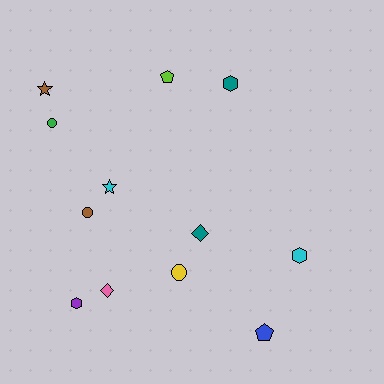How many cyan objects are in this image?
There are 2 cyan objects.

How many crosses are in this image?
There are no crosses.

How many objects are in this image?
There are 12 objects.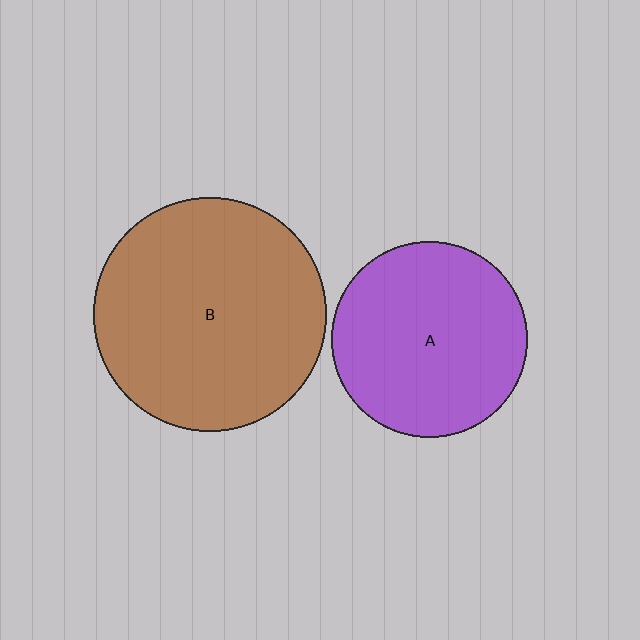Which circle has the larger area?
Circle B (brown).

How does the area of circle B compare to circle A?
Approximately 1.4 times.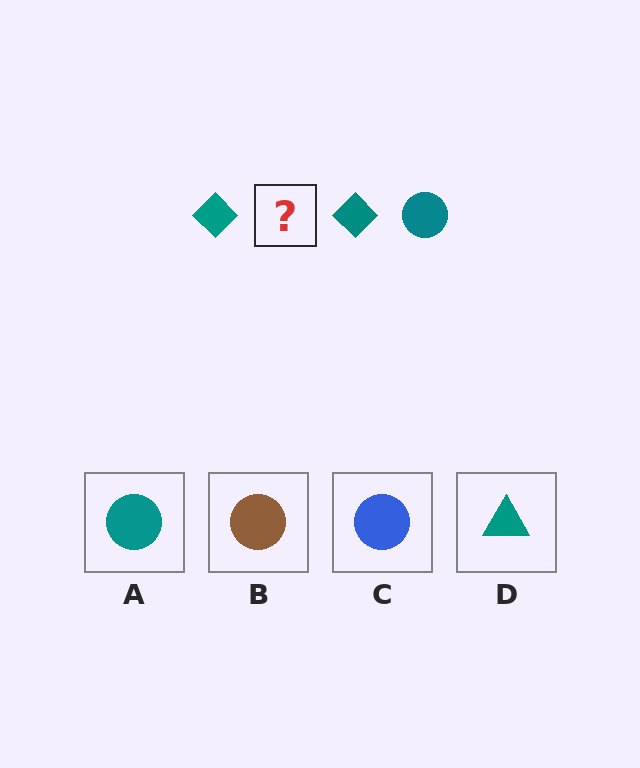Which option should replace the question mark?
Option A.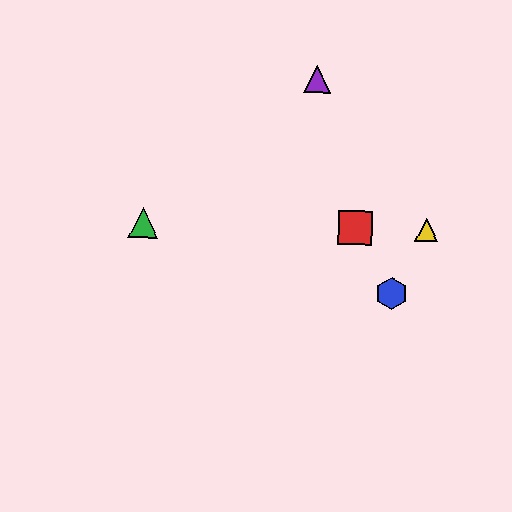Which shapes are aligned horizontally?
The red square, the green triangle, the yellow triangle are aligned horizontally.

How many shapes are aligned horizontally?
3 shapes (the red square, the green triangle, the yellow triangle) are aligned horizontally.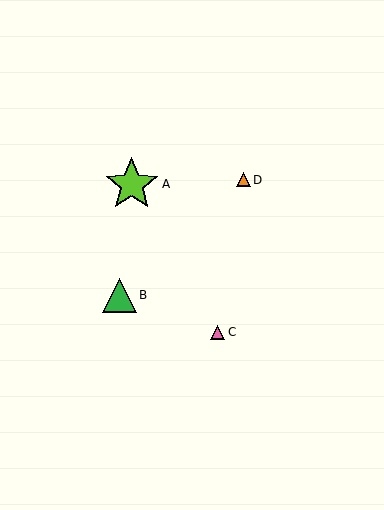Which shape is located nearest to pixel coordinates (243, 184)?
The orange triangle (labeled D) at (243, 180) is nearest to that location.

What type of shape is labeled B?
Shape B is a green triangle.